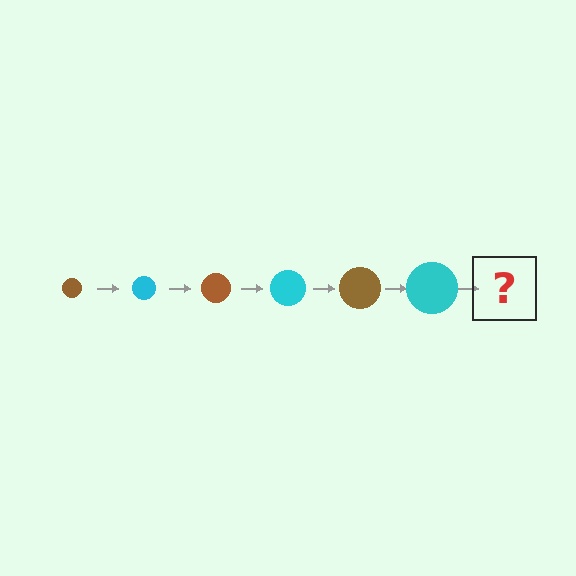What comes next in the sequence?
The next element should be a brown circle, larger than the previous one.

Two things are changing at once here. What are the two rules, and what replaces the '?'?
The two rules are that the circle grows larger each step and the color cycles through brown and cyan. The '?' should be a brown circle, larger than the previous one.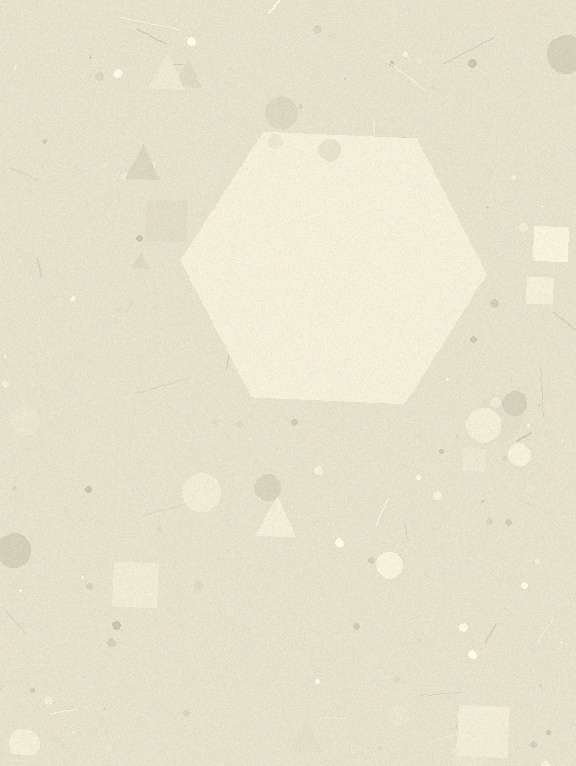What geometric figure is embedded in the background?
A hexagon is embedded in the background.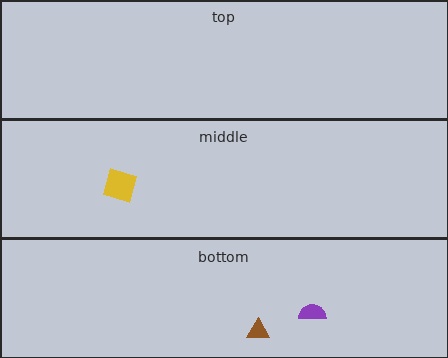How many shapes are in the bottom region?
2.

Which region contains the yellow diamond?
The middle region.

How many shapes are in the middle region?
1.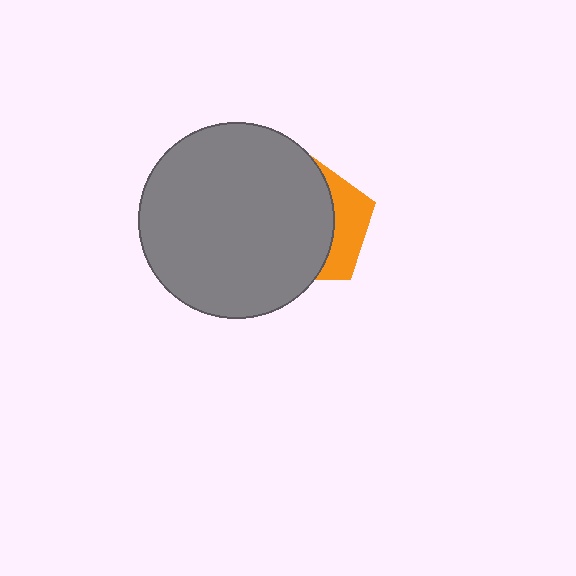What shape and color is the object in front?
The object in front is a gray circle.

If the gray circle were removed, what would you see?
You would see the complete orange pentagon.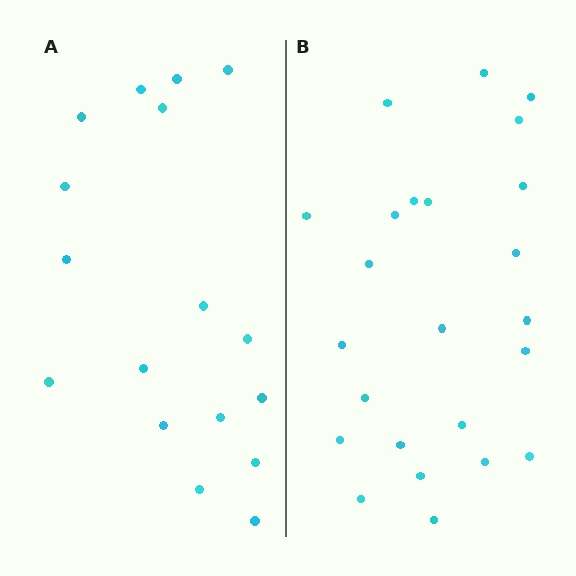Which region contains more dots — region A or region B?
Region B (the right region) has more dots.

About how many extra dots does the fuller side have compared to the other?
Region B has roughly 8 or so more dots than region A.